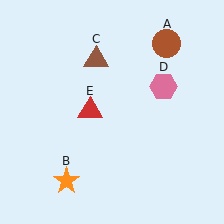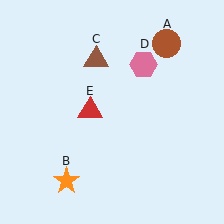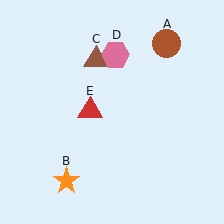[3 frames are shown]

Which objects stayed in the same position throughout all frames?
Brown circle (object A) and orange star (object B) and brown triangle (object C) and red triangle (object E) remained stationary.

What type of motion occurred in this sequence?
The pink hexagon (object D) rotated counterclockwise around the center of the scene.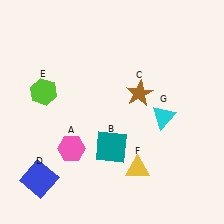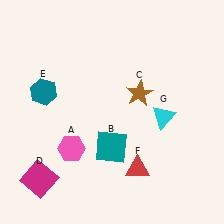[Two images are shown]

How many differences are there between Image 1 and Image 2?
There are 3 differences between the two images.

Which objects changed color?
D changed from blue to magenta. E changed from lime to teal. F changed from yellow to red.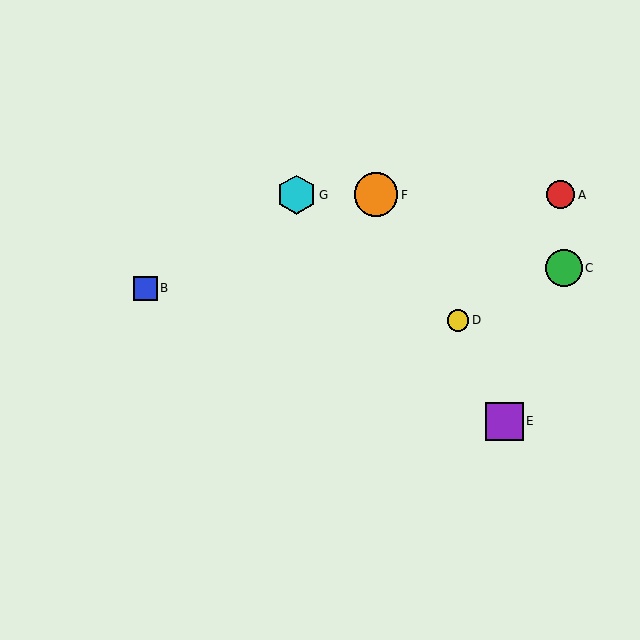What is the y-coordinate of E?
Object E is at y≈421.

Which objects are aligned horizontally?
Objects A, F, G are aligned horizontally.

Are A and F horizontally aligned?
Yes, both are at y≈195.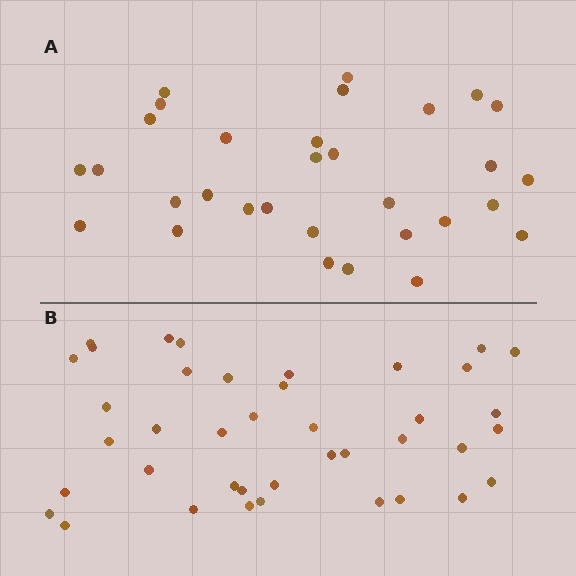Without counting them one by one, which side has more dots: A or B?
Region B (the bottom region) has more dots.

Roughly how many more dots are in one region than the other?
Region B has roughly 8 or so more dots than region A.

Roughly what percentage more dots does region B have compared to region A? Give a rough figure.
About 30% more.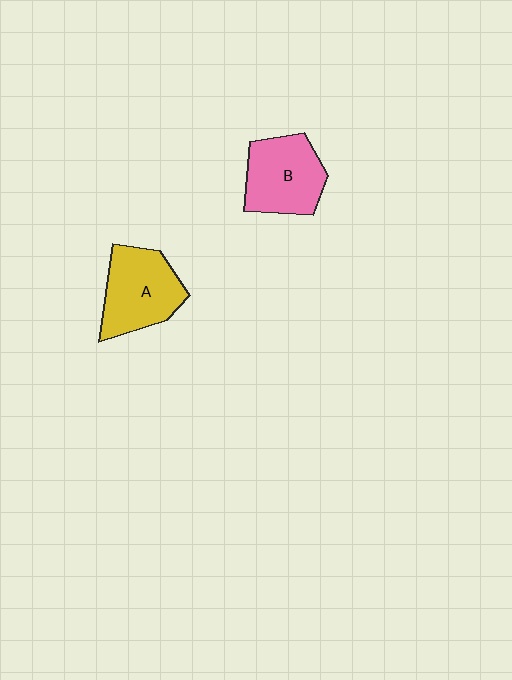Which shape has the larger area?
Shape A (yellow).